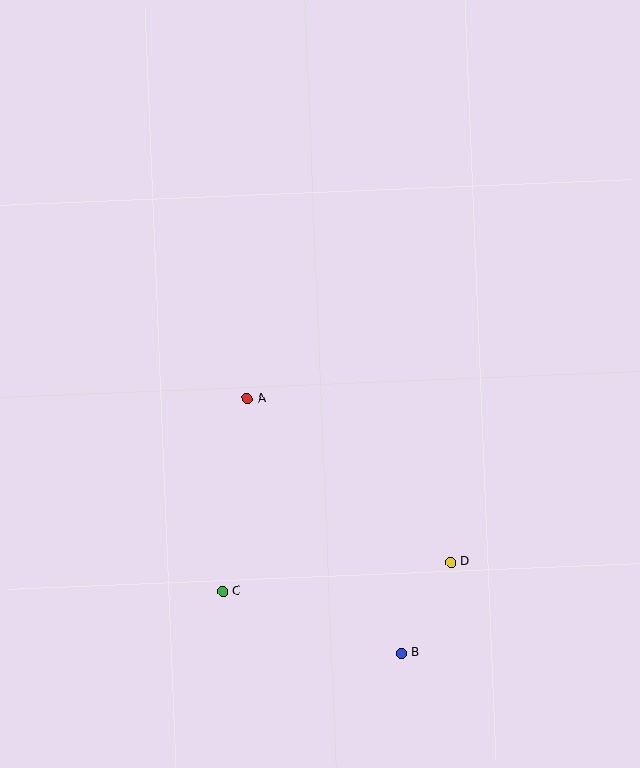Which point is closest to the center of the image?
Point A at (247, 399) is closest to the center.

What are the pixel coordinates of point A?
Point A is at (247, 399).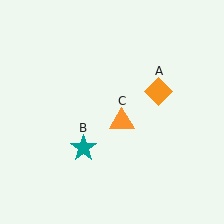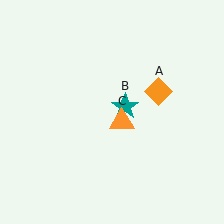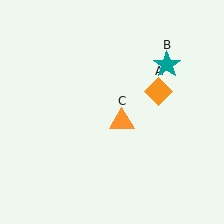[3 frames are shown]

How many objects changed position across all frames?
1 object changed position: teal star (object B).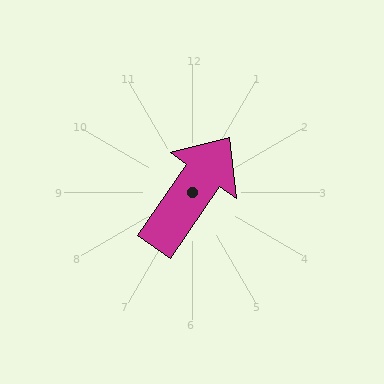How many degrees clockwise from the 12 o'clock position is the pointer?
Approximately 35 degrees.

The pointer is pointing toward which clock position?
Roughly 1 o'clock.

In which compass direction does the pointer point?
Northeast.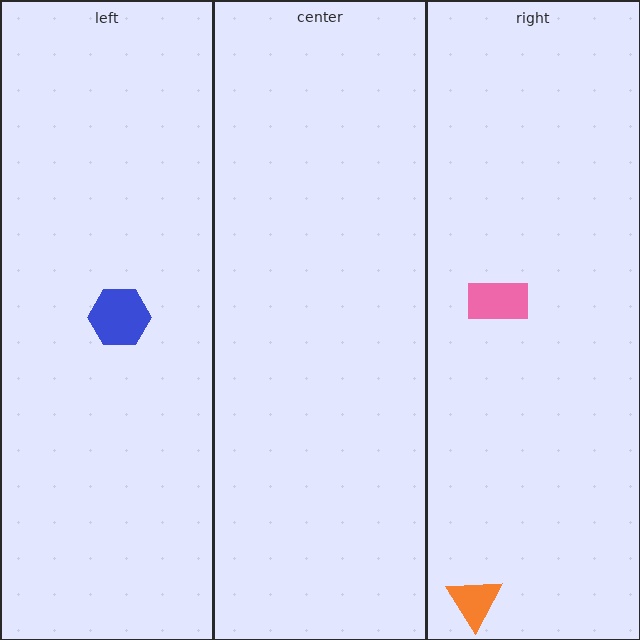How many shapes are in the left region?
1.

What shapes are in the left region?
The blue hexagon.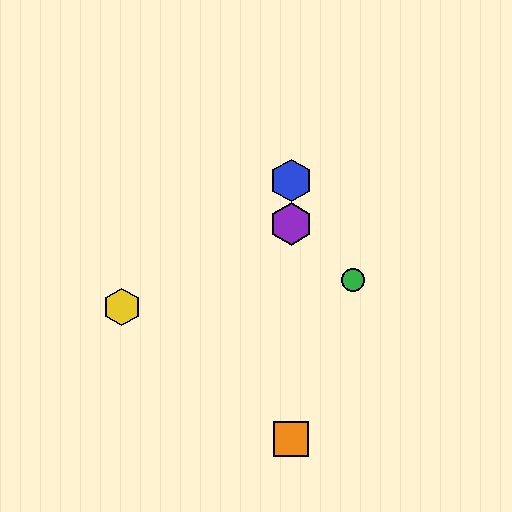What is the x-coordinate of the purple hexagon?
The purple hexagon is at x≈291.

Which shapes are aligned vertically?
The red hexagon, the blue hexagon, the purple hexagon, the orange square are aligned vertically.